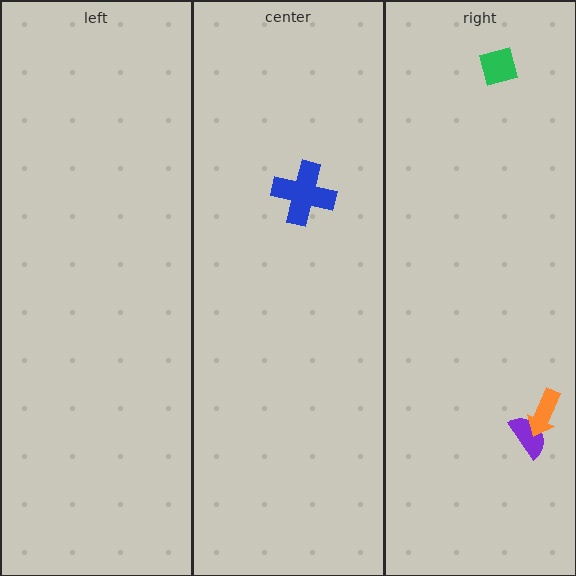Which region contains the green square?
The right region.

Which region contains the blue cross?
The center region.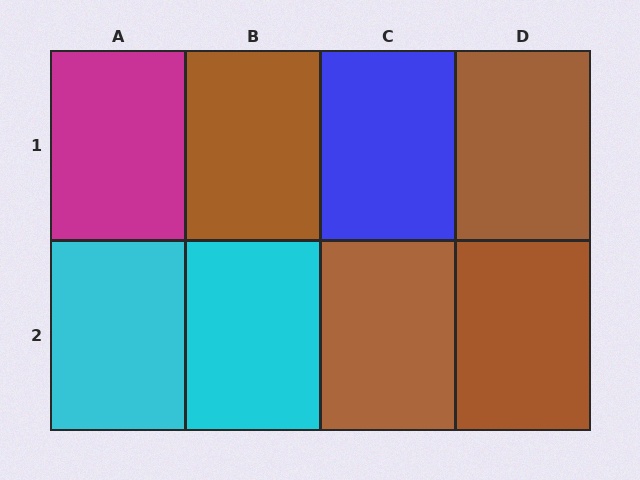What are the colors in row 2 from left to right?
Cyan, cyan, brown, brown.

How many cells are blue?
1 cell is blue.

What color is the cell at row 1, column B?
Brown.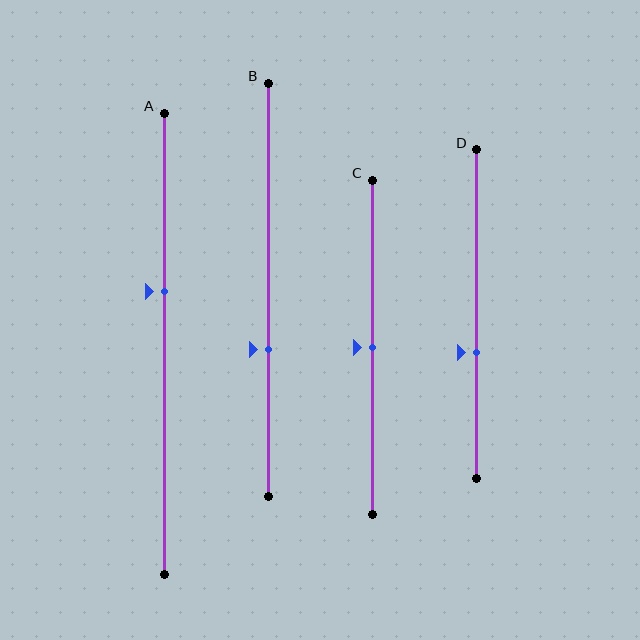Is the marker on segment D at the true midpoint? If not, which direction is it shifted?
No, the marker on segment D is shifted downward by about 12% of the segment length.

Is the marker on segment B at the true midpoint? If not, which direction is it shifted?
No, the marker on segment B is shifted downward by about 14% of the segment length.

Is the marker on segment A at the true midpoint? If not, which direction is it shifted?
No, the marker on segment A is shifted upward by about 11% of the segment length.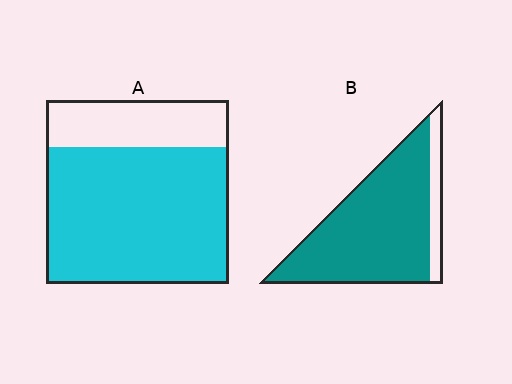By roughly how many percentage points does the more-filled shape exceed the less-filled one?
By roughly 10 percentage points (B over A).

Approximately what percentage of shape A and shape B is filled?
A is approximately 75% and B is approximately 85%.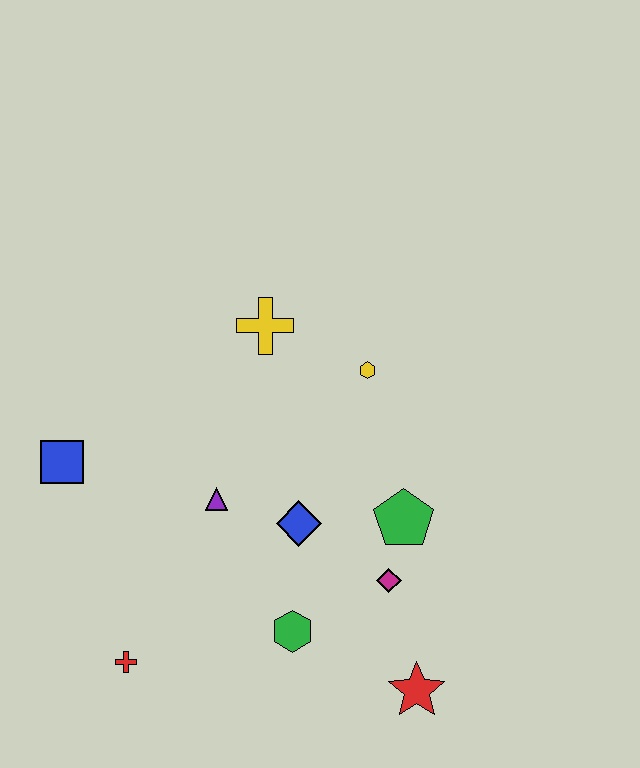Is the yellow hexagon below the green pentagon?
No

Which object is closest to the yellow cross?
The yellow hexagon is closest to the yellow cross.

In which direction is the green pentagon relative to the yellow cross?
The green pentagon is below the yellow cross.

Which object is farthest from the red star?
The blue square is farthest from the red star.